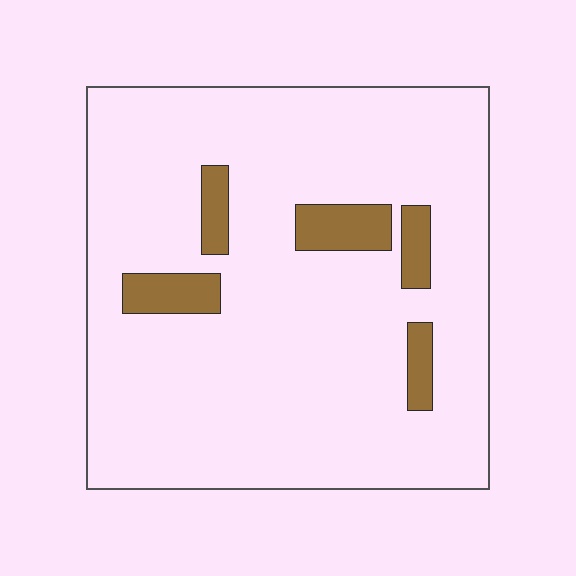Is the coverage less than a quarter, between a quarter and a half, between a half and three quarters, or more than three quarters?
Less than a quarter.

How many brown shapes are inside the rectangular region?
5.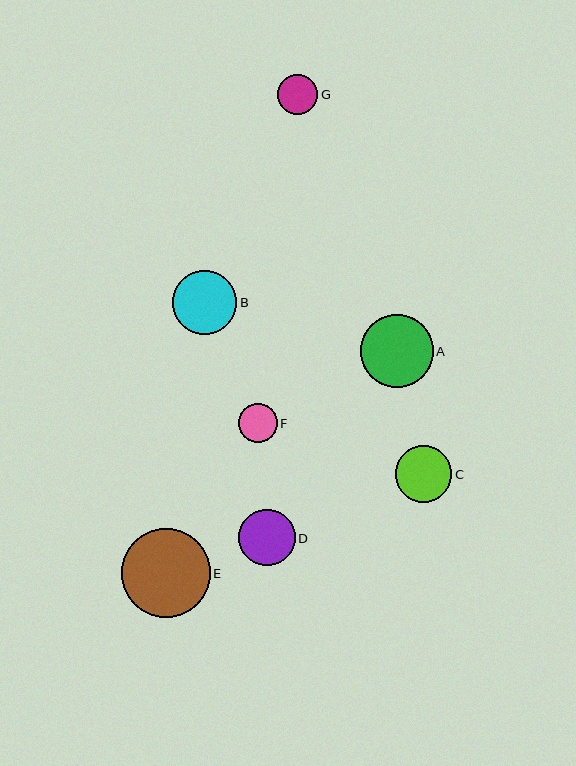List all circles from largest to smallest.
From largest to smallest: E, A, B, C, D, G, F.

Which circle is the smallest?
Circle F is the smallest with a size of approximately 39 pixels.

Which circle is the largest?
Circle E is the largest with a size of approximately 89 pixels.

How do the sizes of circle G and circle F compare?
Circle G and circle F are approximately the same size.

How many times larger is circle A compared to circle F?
Circle A is approximately 1.9 times the size of circle F.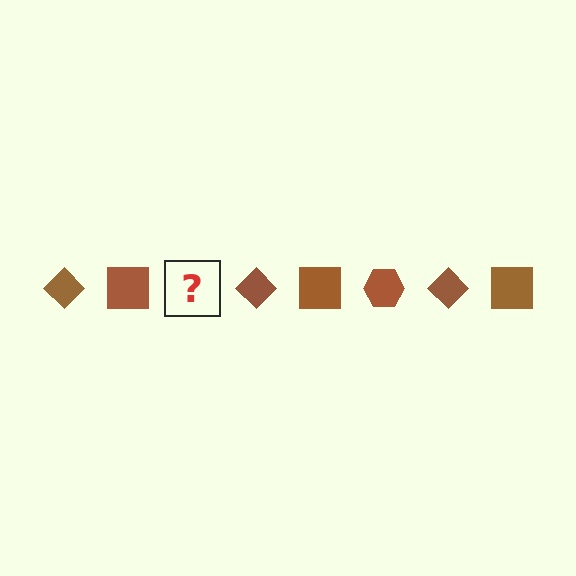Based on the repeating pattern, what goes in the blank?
The blank should be a brown hexagon.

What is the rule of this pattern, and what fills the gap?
The rule is that the pattern cycles through diamond, square, hexagon shapes in brown. The gap should be filled with a brown hexagon.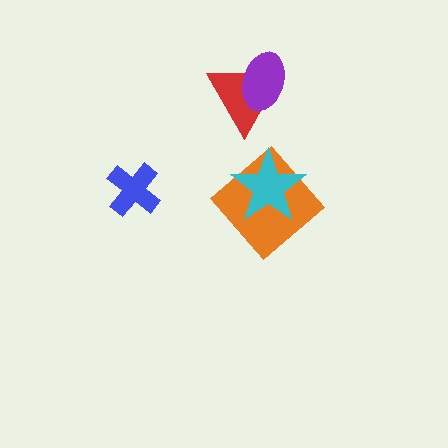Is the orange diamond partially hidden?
Yes, it is partially covered by another shape.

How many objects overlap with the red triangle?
1 object overlaps with the red triangle.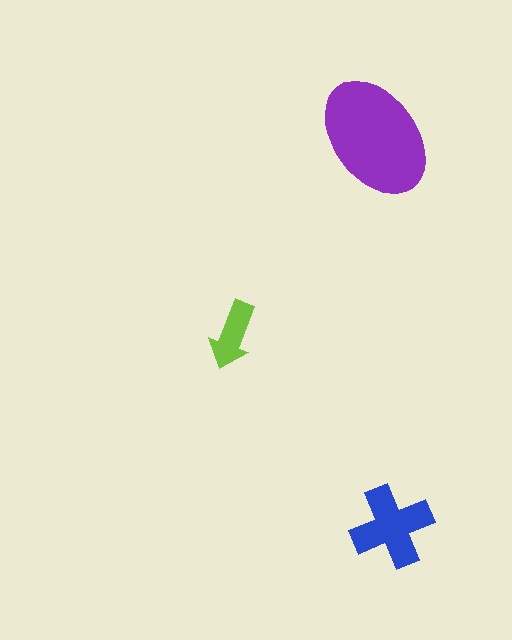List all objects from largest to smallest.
The purple ellipse, the blue cross, the lime arrow.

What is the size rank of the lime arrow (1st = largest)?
3rd.